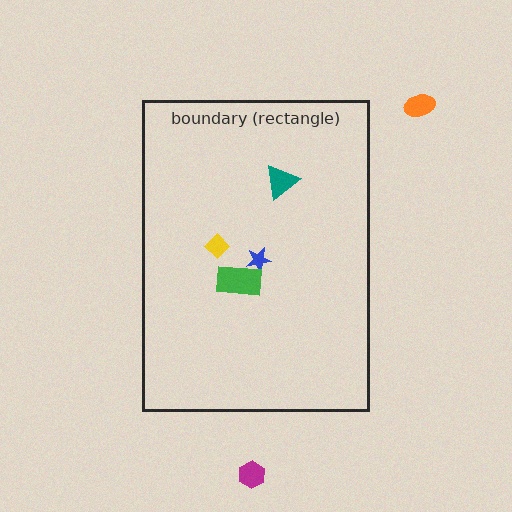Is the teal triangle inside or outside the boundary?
Inside.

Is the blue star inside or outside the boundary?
Inside.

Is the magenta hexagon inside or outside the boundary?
Outside.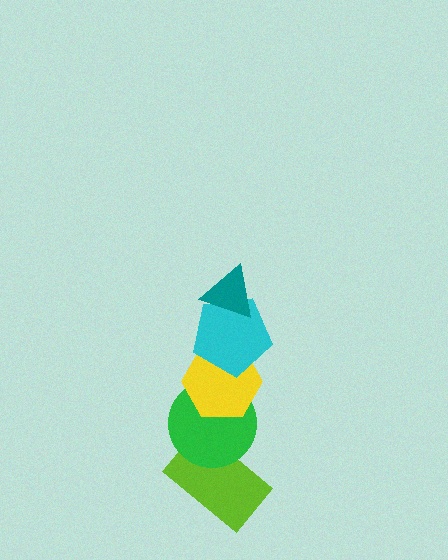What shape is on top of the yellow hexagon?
The cyan pentagon is on top of the yellow hexagon.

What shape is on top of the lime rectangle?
The green circle is on top of the lime rectangle.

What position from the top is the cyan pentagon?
The cyan pentagon is 2nd from the top.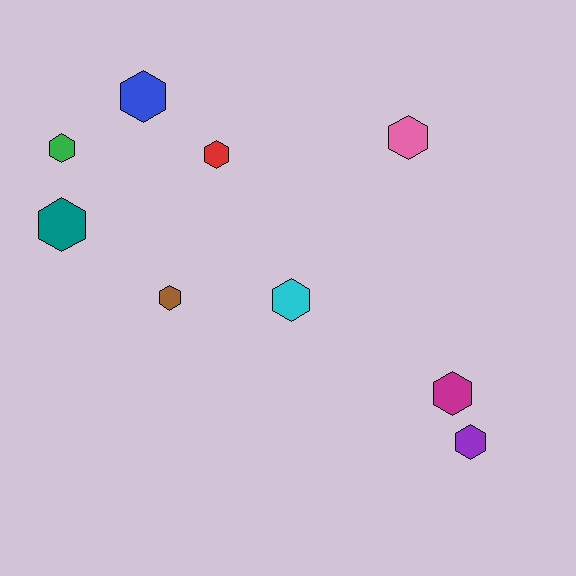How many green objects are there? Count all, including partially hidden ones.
There is 1 green object.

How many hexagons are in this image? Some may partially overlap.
There are 9 hexagons.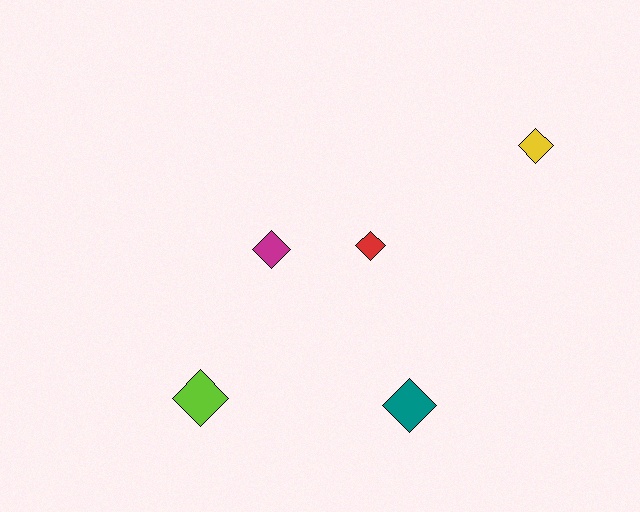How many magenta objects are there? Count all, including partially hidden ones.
There is 1 magenta object.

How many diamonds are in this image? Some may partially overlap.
There are 5 diamonds.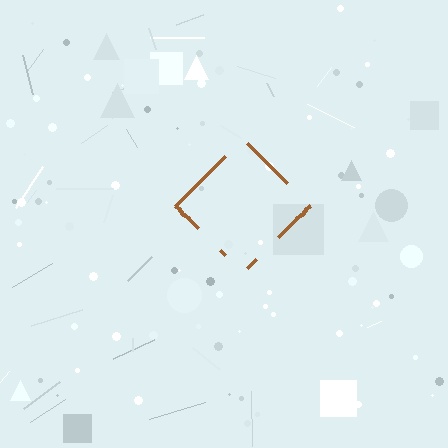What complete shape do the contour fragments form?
The contour fragments form a diamond.